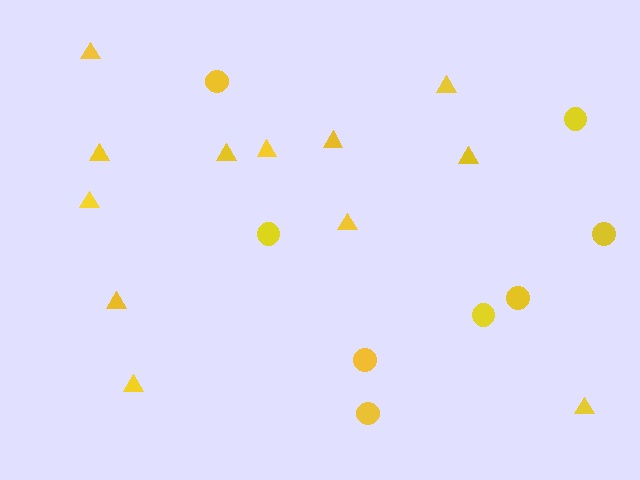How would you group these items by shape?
There are 2 groups: one group of circles (8) and one group of triangles (12).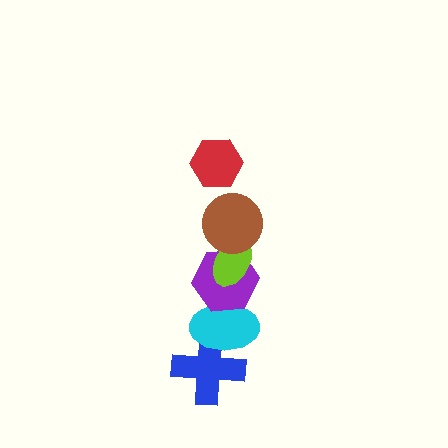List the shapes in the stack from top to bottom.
From top to bottom: the red hexagon, the brown circle, the lime ellipse, the purple hexagon, the cyan ellipse, the blue cross.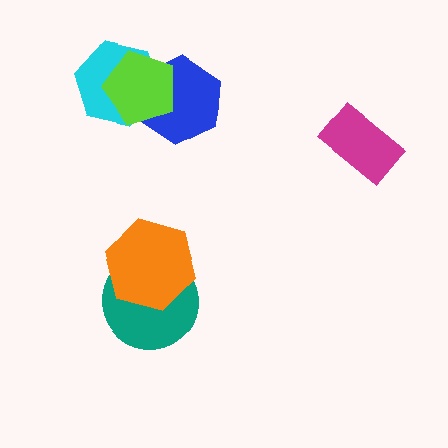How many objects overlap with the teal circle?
1 object overlaps with the teal circle.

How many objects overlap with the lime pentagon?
2 objects overlap with the lime pentagon.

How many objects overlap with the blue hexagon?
2 objects overlap with the blue hexagon.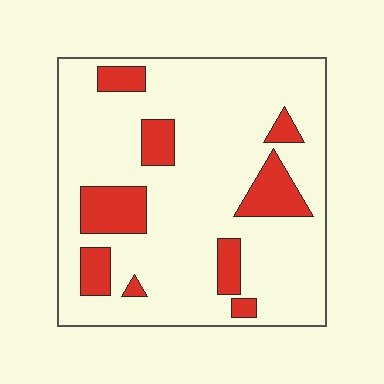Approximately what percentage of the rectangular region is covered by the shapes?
Approximately 20%.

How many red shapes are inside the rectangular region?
9.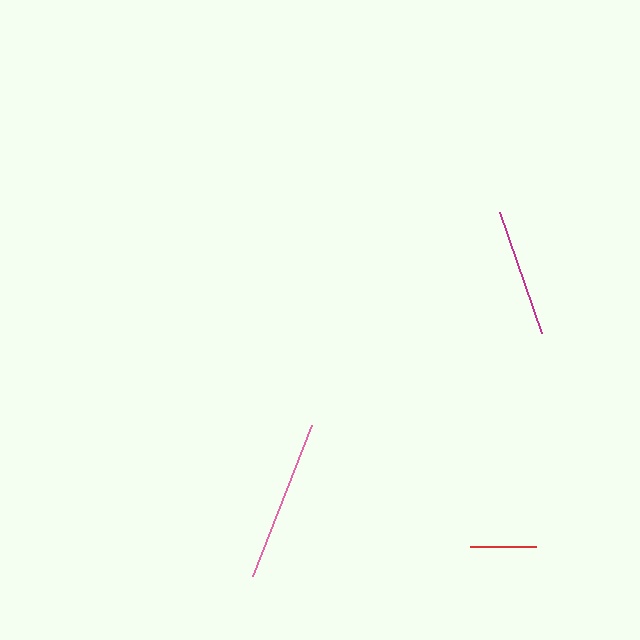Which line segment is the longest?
The pink line is the longest at approximately 162 pixels.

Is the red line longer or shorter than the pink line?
The pink line is longer than the red line.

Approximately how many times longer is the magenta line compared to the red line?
The magenta line is approximately 1.9 times the length of the red line.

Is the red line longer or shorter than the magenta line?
The magenta line is longer than the red line.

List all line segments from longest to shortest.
From longest to shortest: pink, magenta, red.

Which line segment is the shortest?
The red line is the shortest at approximately 66 pixels.